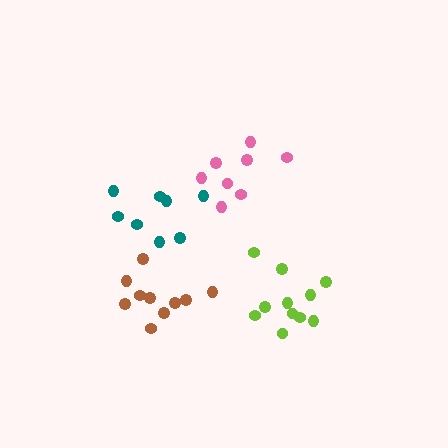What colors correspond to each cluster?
The clusters are colored: pink, teal, lime, brown.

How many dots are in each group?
Group 1: 8 dots, Group 2: 8 dots, Group 3: 11 dots, Group 4: 10 dots (37 total).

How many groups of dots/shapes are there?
There are 4 groups.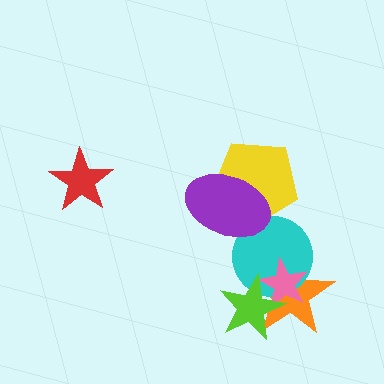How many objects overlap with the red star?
0 objects overlap with the red star.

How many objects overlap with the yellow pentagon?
2 objects overlap with the yellow pentagon.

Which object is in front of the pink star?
The lime star is in front of the pink star.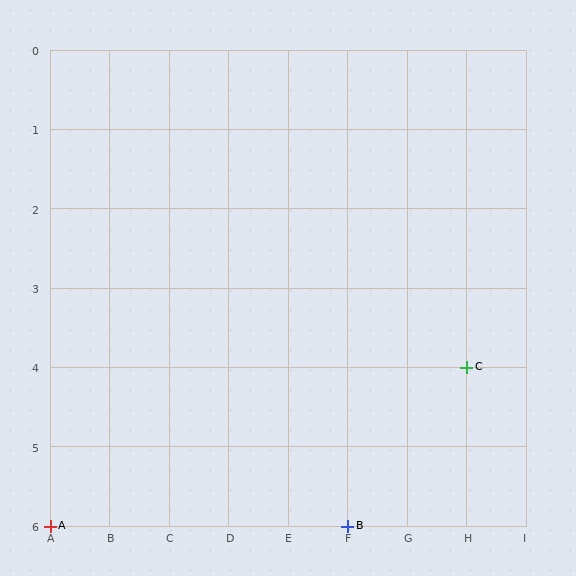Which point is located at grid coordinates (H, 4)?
Point C is at (H, 4).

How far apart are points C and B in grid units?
Points C and B are 2 columns and 2 rows apart (about 2.8 grid units diagonally).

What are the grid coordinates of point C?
Point C is at grid coordinates (H, 4).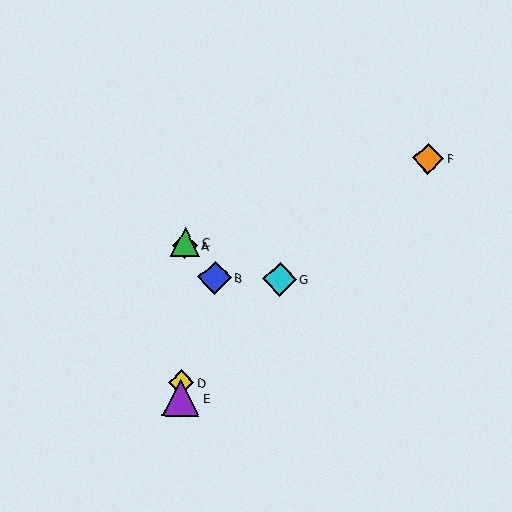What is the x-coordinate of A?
Object A is at x≈185.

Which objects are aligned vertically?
Objects A, C, D, E are aligned vertically.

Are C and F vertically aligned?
No, C is at x≈185 and F is at x≈428.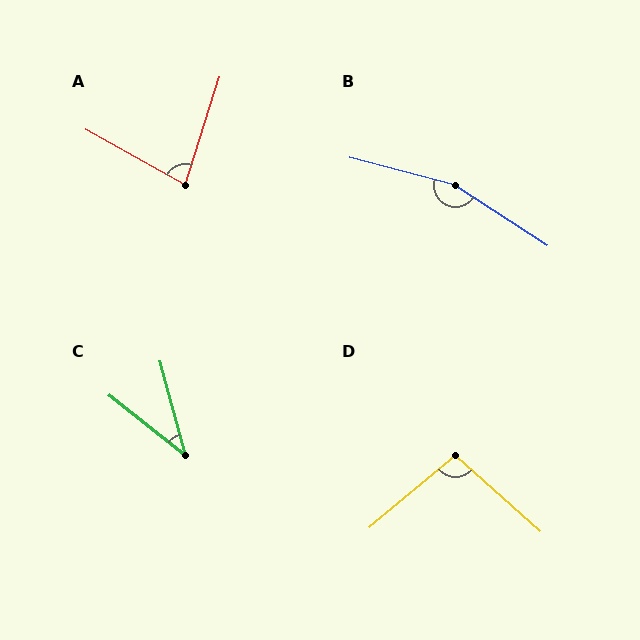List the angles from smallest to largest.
C (36°), A (78°), D (98°), B (161°).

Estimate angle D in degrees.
Approximately 98 degrees.